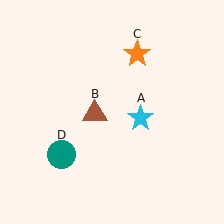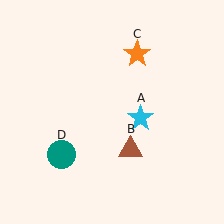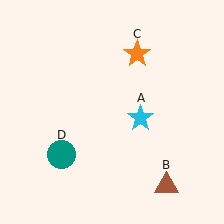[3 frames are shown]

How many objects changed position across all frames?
1 object changed position: brown triangle (object B).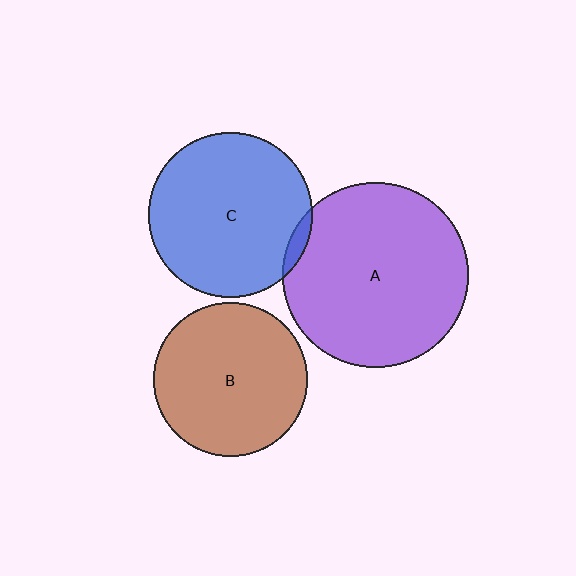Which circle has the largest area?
Circle A (purple).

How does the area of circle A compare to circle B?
Approximately 1.4 times.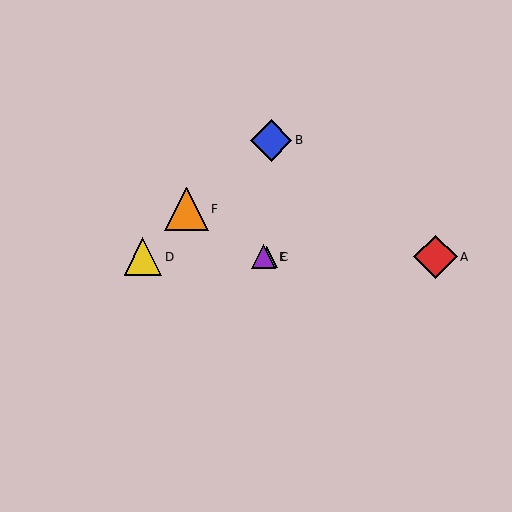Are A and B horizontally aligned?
No, A is at y≈257 and B is at y≈140.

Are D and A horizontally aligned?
Yes, both are at y≈257.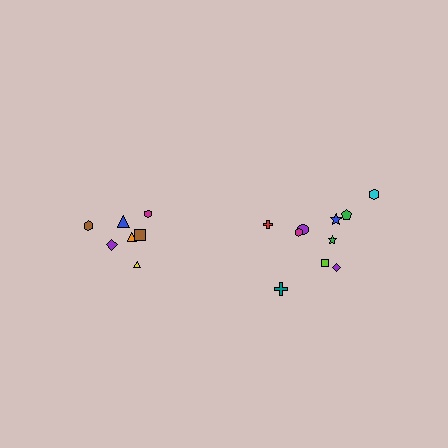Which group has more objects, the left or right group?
The right group.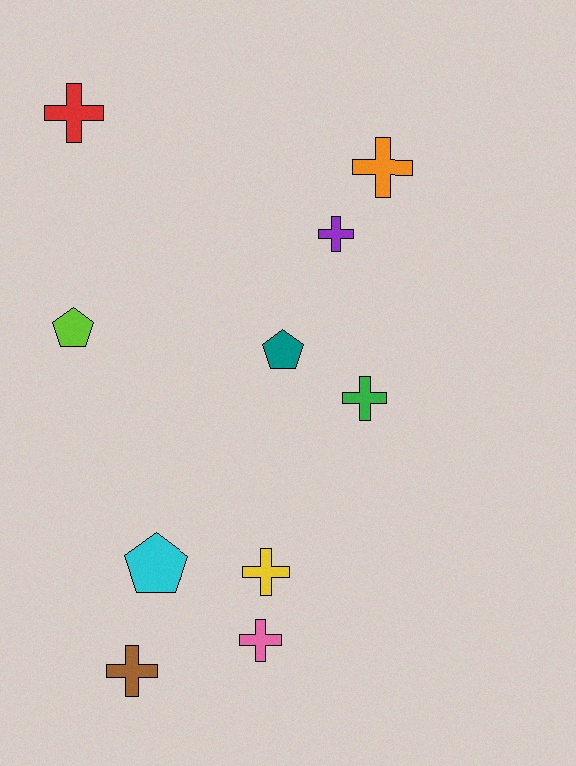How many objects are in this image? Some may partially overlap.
There are 10 objects.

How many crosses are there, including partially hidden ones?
There are 7 crosses.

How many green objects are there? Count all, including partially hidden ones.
There is 1 green object.